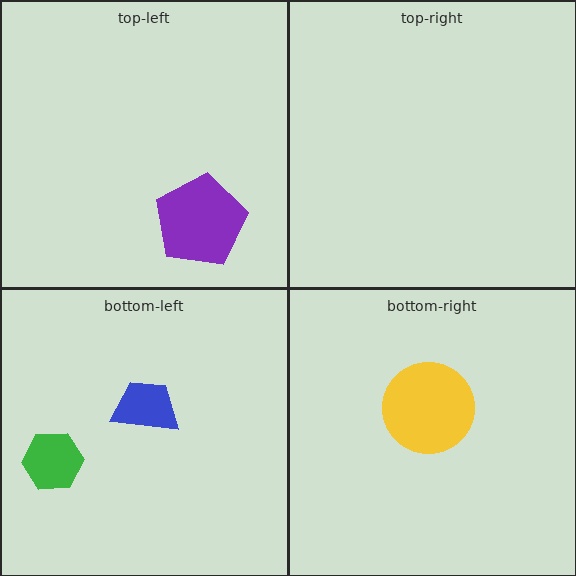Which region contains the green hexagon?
The bottom-left region.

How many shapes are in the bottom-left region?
2.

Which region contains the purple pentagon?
The top-left region.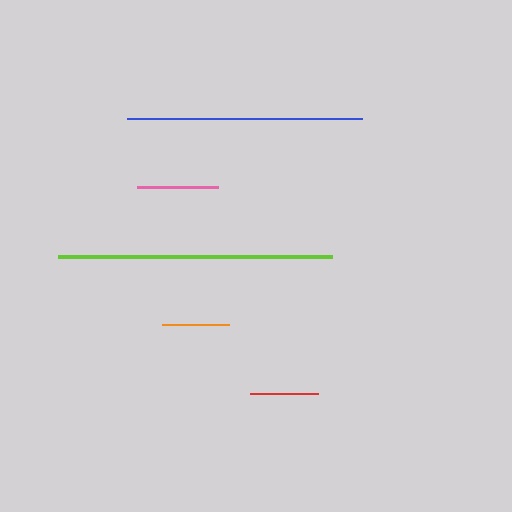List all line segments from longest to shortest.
From longest to shortest: lime, blue, pink, red, orange.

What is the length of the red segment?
The red segment is approximately 68 pixels long.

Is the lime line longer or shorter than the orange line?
The lime line is longer than the orange line.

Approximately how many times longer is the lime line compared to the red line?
The lime line is approximately 4.0 times the length of the red line.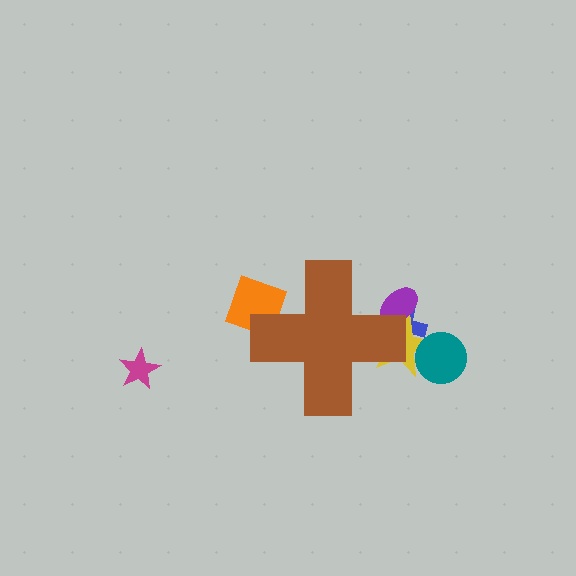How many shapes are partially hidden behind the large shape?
4 shapes are partially hidden.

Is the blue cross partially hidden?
Yes, the blue cross is partially hidden behind the brown cross.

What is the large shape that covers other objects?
A brown cross.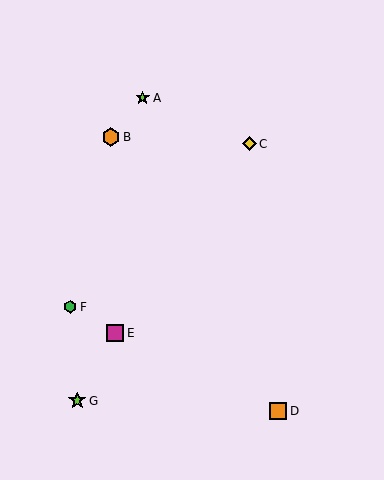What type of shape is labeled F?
Shape F is a green hexagon.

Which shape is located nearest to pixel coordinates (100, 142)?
The orange hexagon (labeled B) at (111, 137) is nearest to that location.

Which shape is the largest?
The orange hexagon (labeled B) is the largest.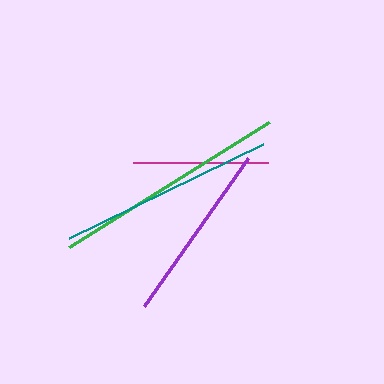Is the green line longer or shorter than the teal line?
The green line is longer than the teal line.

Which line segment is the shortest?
The magenta line is the shortest at approximately 136 pixels.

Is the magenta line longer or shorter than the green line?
The green line is longer than the magenta line.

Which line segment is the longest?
The green line is the longest at approximately 236 pixels.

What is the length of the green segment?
The green segment is approximately 236 pixels long.